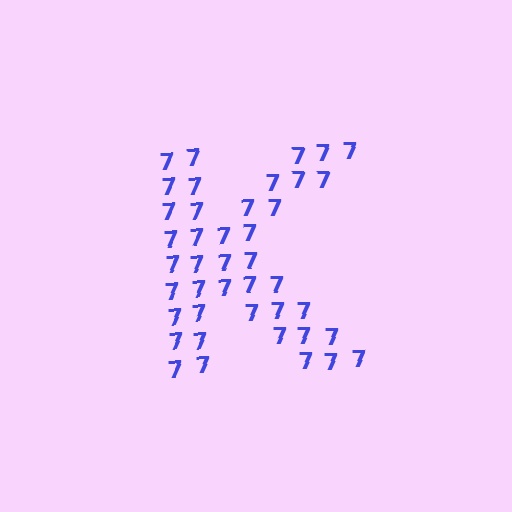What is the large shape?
The large shape is the letter K.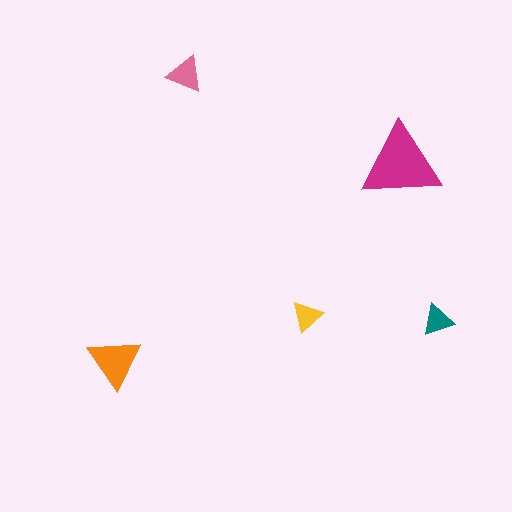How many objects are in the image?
There are 5 objects in the image.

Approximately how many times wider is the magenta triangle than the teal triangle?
About 2.5 times wider.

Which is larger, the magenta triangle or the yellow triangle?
The magenta one.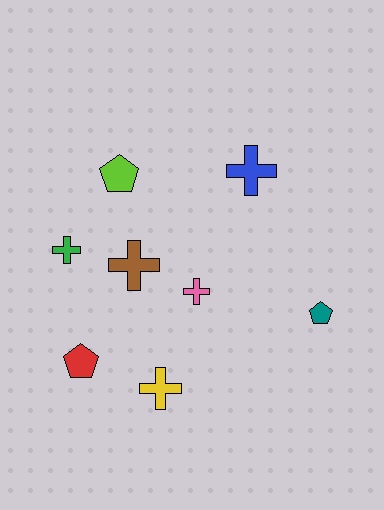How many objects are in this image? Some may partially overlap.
There are 8 objects.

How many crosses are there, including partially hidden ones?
There are 5 crosses.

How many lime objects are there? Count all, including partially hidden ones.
There is 1 lime object.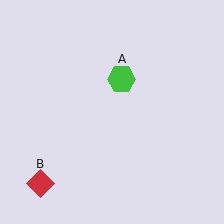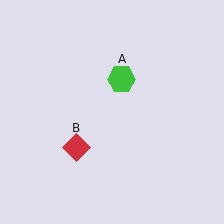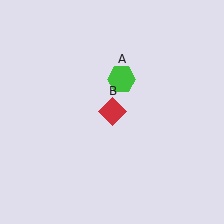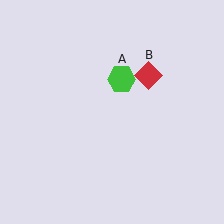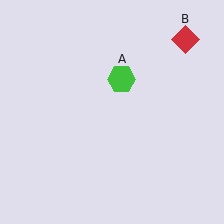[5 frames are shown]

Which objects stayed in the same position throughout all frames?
Green hexagon (object A) remained stationary.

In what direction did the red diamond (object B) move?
The red diamond (object B) moved up and to the right.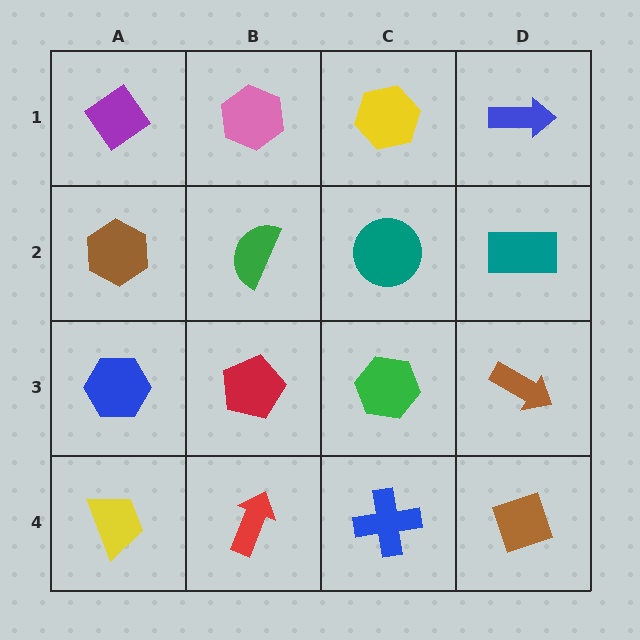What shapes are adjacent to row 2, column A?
A purple diamond (row 1, column A), a blue hexagon (row 3, column A), a green semicircle (row 2, column B).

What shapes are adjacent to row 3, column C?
A teal circle (row 2, column C), a blue cross (row 4, column C), a red pentagon (row 3, column B), a brown arrow (row 3, column D).